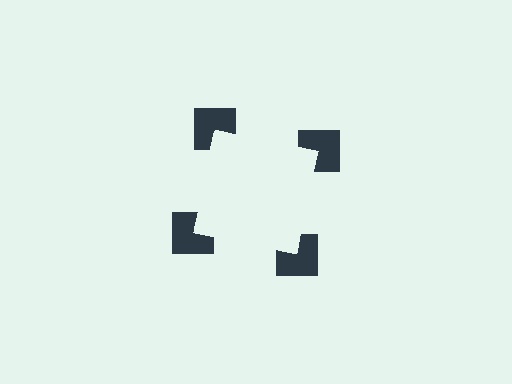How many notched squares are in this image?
There are 4 — one at each vertex of the illusory square.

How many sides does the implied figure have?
4 sides.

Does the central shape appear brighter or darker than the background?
It typically appears slightly brighter than the background, even though no actual brightness change is drawn.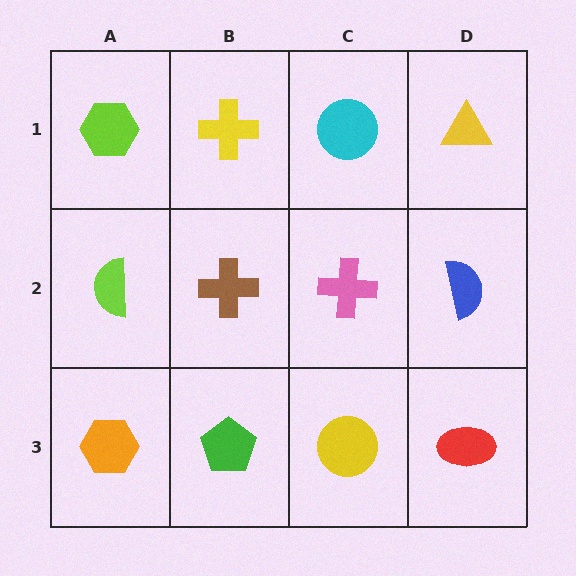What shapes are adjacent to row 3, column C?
A pink cross (row 2, column C), a green pentagon (row 3, column B), a red ellipse (row 3, column D).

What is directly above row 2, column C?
A cyan circle.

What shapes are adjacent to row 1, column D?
A blue semicircle (row 2, column D), a cyan circle (row 1, column C).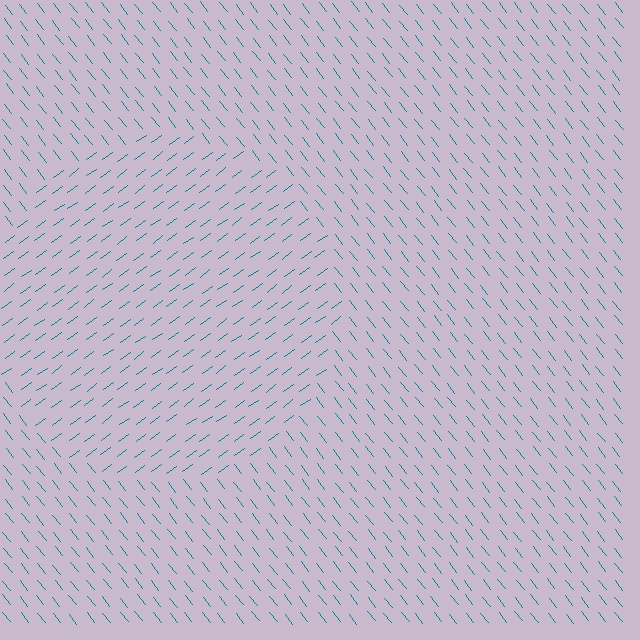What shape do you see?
I see a circle.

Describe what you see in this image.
The image is filled with small teal line segments. A circle region in the image has lines oriented differently from the surrounding lines, creating a visible texture boundary.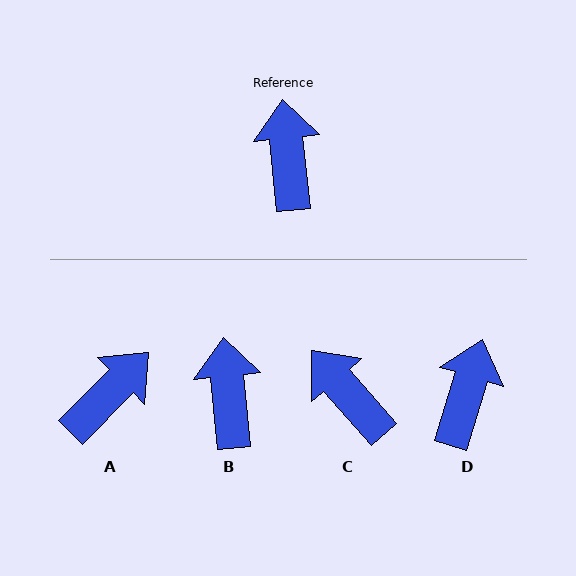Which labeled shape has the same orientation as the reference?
B.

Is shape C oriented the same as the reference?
No, it is off by about 35 degrees.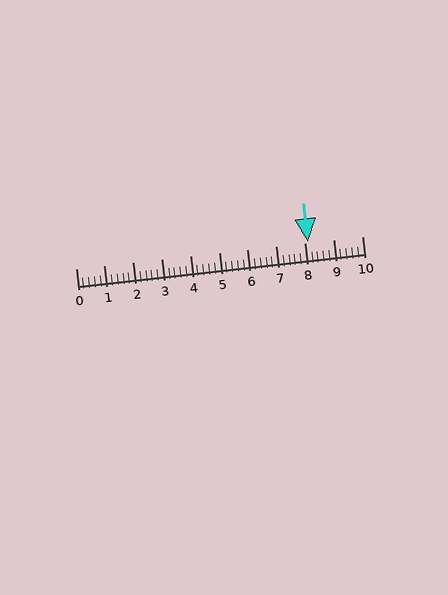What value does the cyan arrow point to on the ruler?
The cyan arrow points to approximately 8.1.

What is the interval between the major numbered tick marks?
The major tick marks are spaced 1 units apart.